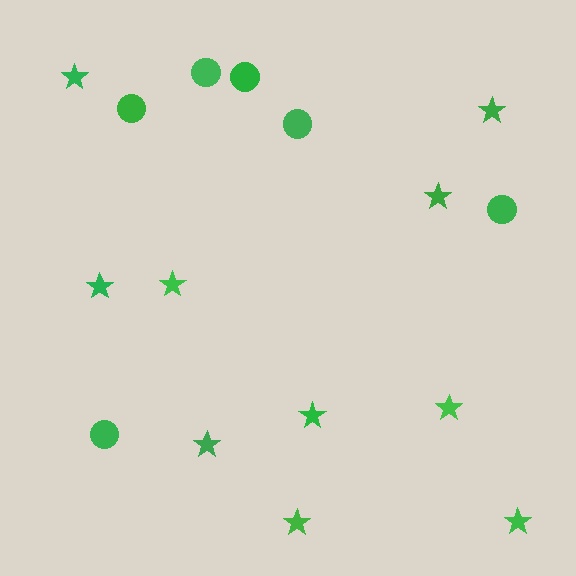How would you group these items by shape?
There are 2 groups: one group of stars (10) and one group of circles (6).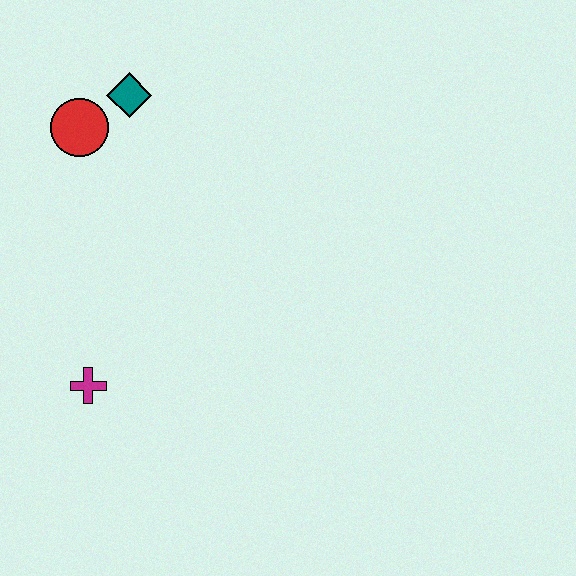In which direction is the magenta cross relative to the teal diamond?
The magenta cross is below the teal diamond.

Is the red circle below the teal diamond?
Yes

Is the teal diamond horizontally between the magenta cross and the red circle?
No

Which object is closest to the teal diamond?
The red circle is closest to the teal diamond.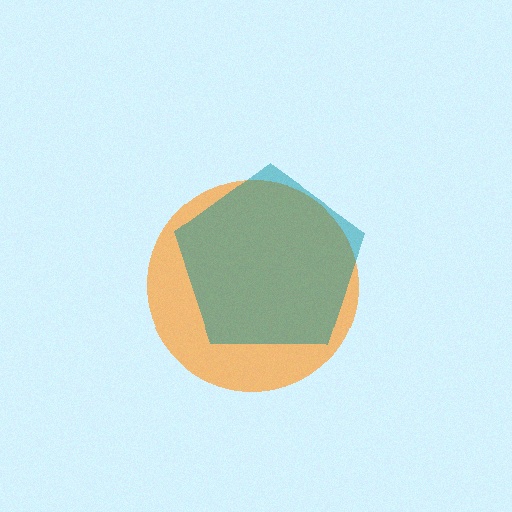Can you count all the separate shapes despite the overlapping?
Yes, there are 2 separate shapes.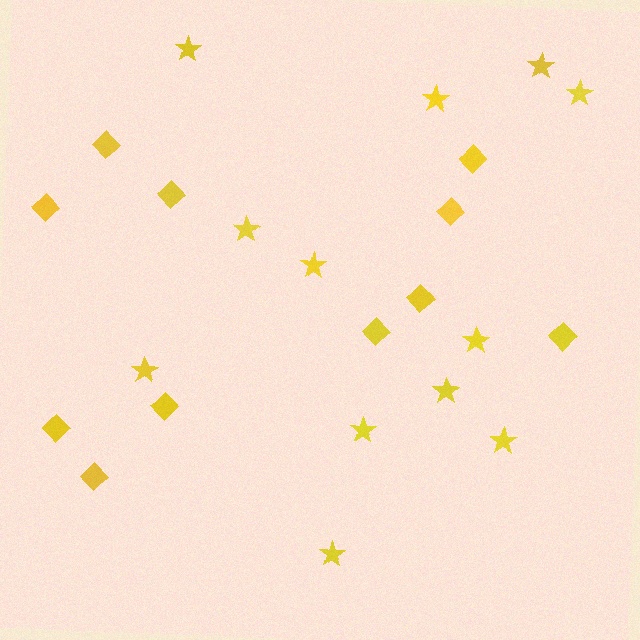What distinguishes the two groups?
There are 2 groups: one group of stars (12) and one group of diamonds (11).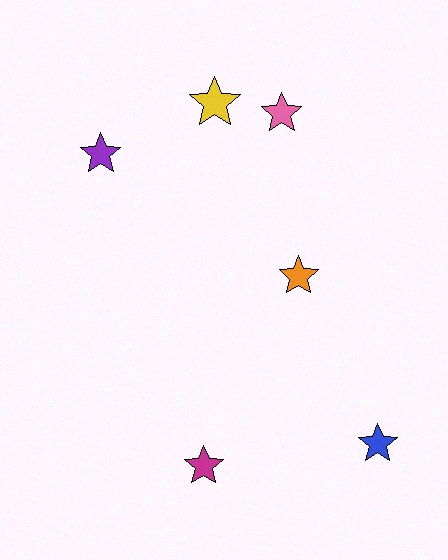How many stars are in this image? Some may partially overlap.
There are 6 stars.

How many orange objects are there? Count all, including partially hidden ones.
There is 1 orange object.